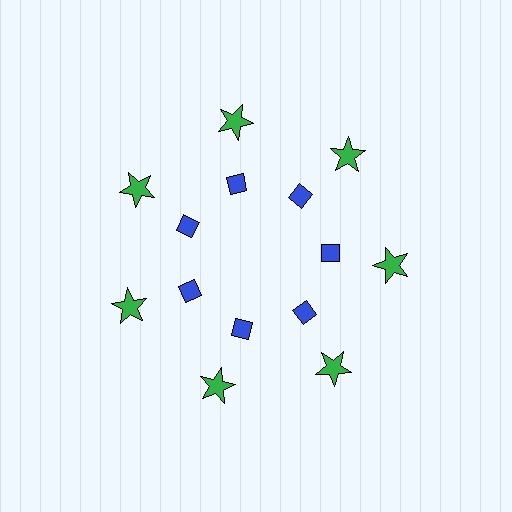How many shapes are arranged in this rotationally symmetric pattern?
There are 14 shapes, arranged in 7 groups of 2.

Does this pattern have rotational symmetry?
Yes, this pattern has 7-fold rotational symmetry. It looks the same after rotating 51 degrees around the center.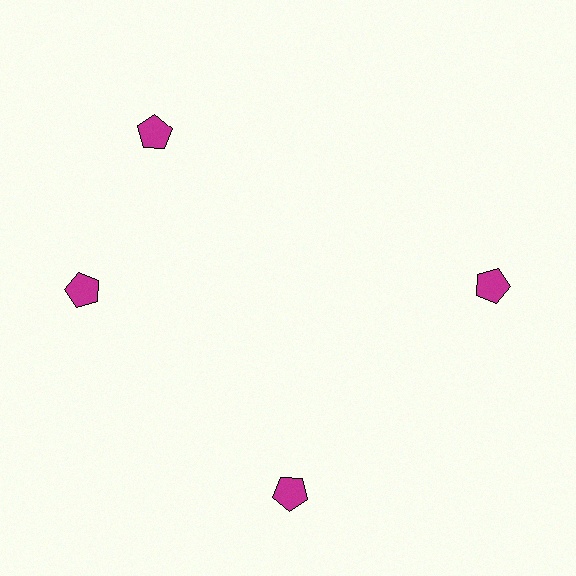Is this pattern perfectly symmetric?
No. The 4 magenta pentagons are arranged in a ring, but one element near the 12 o'clock position is rotated out of alignment along the ring, breaking the 4-fold rotational symmetry.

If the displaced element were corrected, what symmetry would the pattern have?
It would have 4-fold rotational symmetry — the pattern would map onto itself every 90 degrees.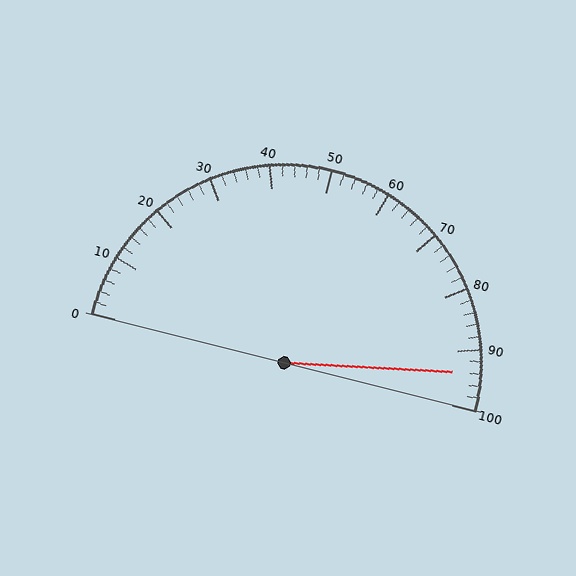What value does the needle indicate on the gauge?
The needle indicates approximately 94.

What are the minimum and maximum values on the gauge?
The gauge ranges from 0 to 100.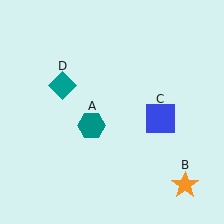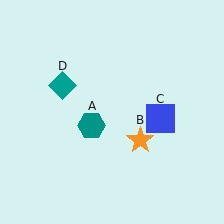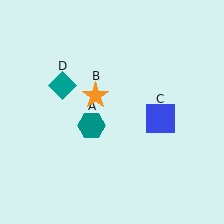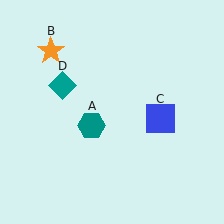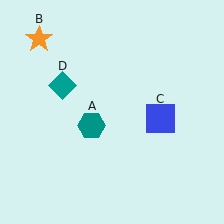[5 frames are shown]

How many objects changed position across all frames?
1 object changed position: orange star (object B).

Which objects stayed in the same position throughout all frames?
Teal hexagon (object A) and blue square (object C) and teal diamond (object D) remained stationary.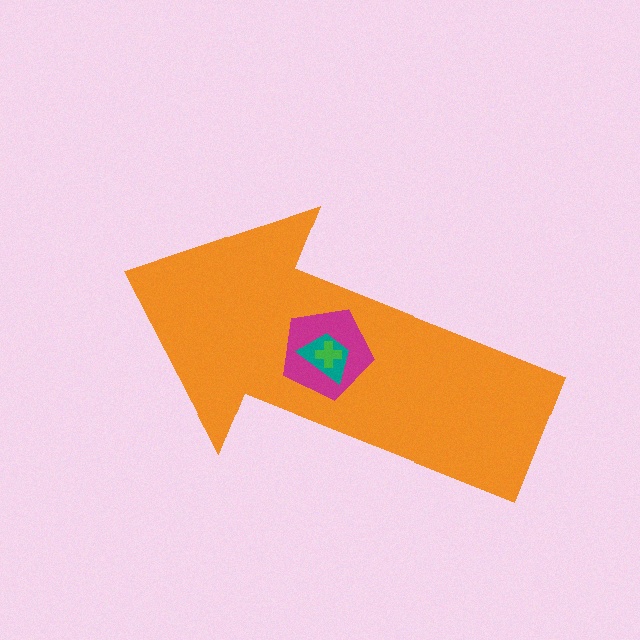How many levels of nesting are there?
4.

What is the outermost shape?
The orange arrow.